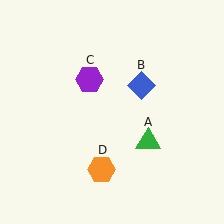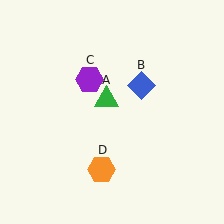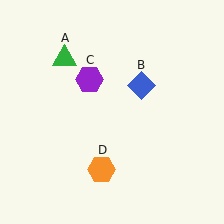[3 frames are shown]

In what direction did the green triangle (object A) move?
The green triangle (object A) moved up and to the left.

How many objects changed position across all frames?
1 object changed position: green triangle (object A).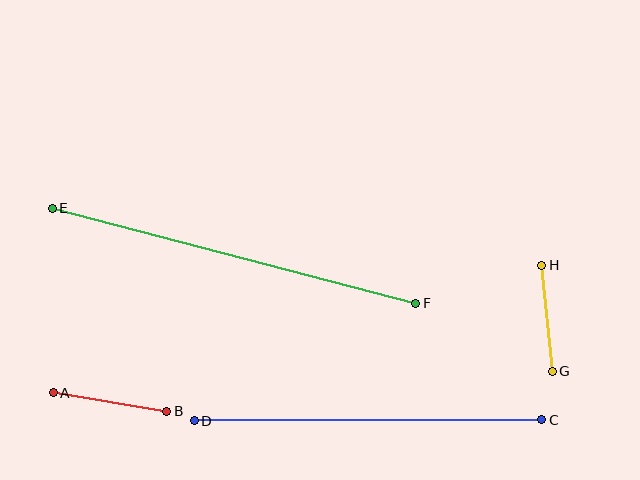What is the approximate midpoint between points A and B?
The midpoint is at approximately (110, 402) pixels.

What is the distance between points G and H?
The distance is approximately 107 pixels.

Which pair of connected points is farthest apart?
Points E and F are farthest apart.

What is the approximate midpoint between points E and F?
The midpoint is at approximately (234, 256) pixels.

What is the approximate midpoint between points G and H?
The midpoint is at approximately (547, 318) pixels.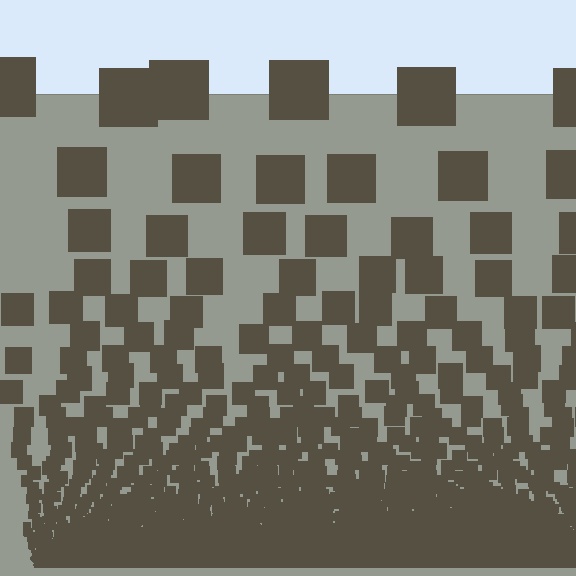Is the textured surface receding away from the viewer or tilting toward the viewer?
The surface appears to tilt toward the viewer. Texture elements get larger and sparser toward the top.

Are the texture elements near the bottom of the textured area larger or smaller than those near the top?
Smaller. The gradient is inverted — elements near the bottom are smaller and denser.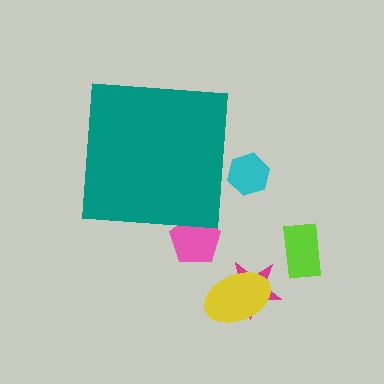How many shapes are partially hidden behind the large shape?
2 shapes are partially hidden.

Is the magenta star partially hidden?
No, the magenta star is fully visible.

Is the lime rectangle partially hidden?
No, the lime rectangle is fully visible.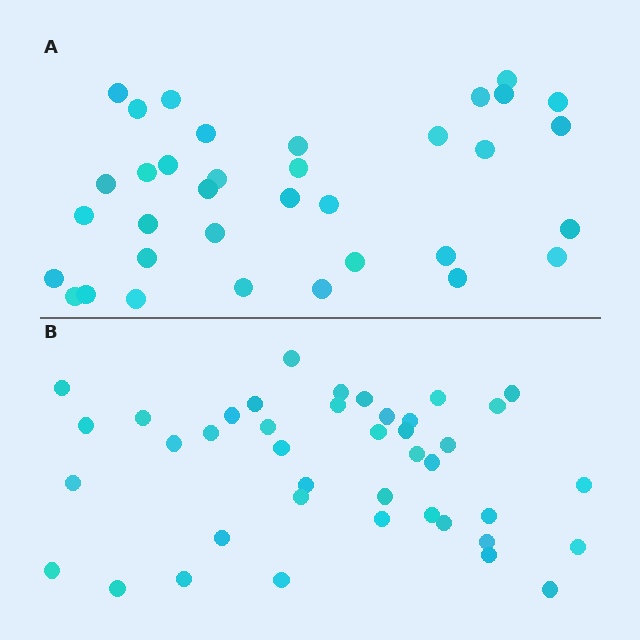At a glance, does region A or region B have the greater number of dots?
Region B (the bottom region) has more dots.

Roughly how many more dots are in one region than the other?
Region B has about 6 more dots than region A.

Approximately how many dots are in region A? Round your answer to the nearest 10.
About 40 dots. (The exact count is 35, which rounds to 40.)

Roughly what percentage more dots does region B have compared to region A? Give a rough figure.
About 15% more.